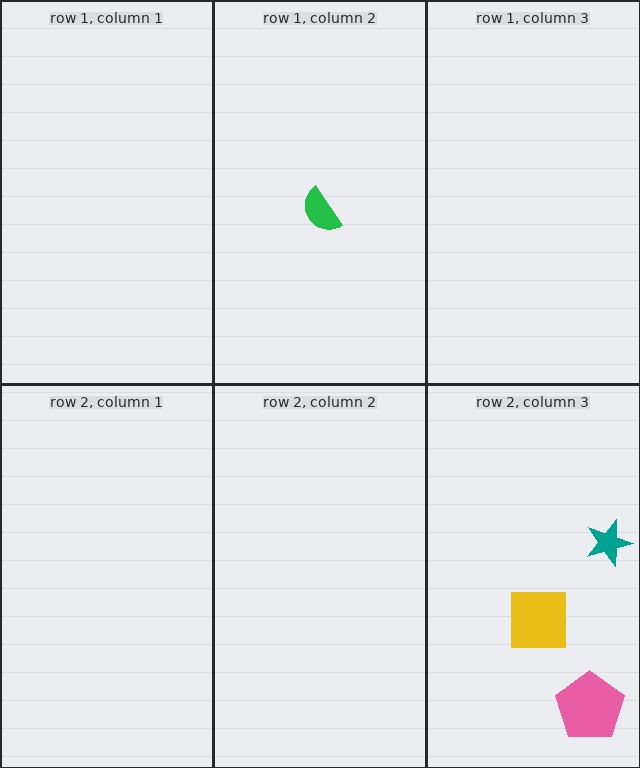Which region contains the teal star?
The row 2, column 3 region.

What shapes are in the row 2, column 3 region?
The yellow square, the teal star, the pink pentagon.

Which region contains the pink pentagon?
The row 2, column 3 region.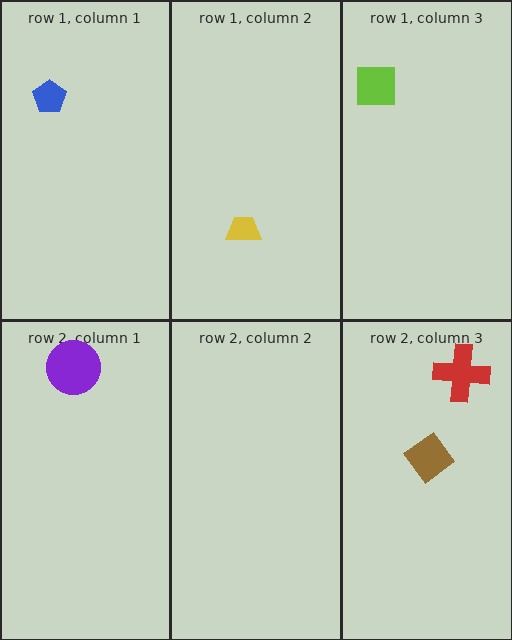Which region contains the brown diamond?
The row 2, column 3 region.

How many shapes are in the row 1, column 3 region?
1.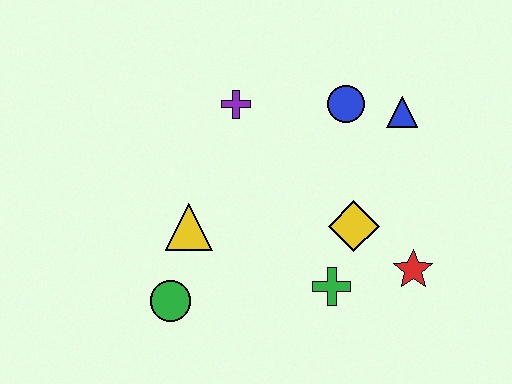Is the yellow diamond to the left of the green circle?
No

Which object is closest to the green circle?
The yellow triangle is closest to the green circle.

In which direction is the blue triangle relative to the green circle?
The blue triangle is to the right of the green circle.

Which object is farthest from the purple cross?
The red star is farthest from the purple cross.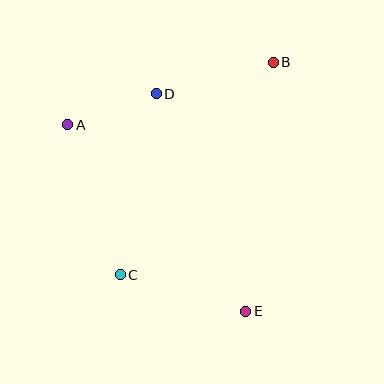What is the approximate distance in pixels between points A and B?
The distance between A and B is approximately 215 pixels.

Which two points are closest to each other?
Points A and D are closest to each other.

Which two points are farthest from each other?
Points B and C are farthest from each other.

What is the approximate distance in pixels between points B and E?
The distance between B and E is approximately 251 pixels.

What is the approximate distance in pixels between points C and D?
The distance between C and D is approximately 185 pixels.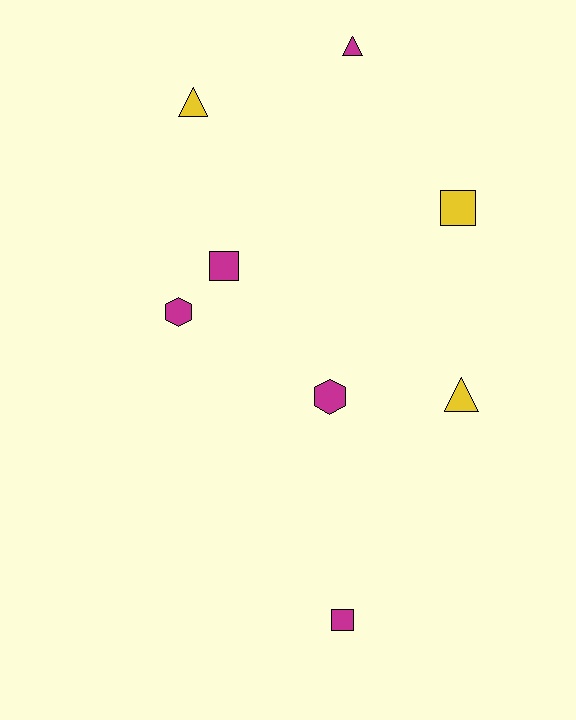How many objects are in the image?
There are 8 objects.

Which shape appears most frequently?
Square, with 3 objects.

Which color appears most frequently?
Magenta, with 5 objects.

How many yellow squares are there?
There is 1 yellow square.